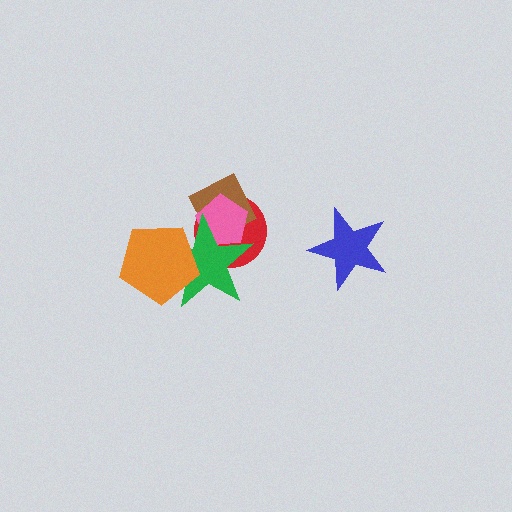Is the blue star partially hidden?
No, no other shape covers it.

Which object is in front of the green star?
The orange pentagon is in front of the green star.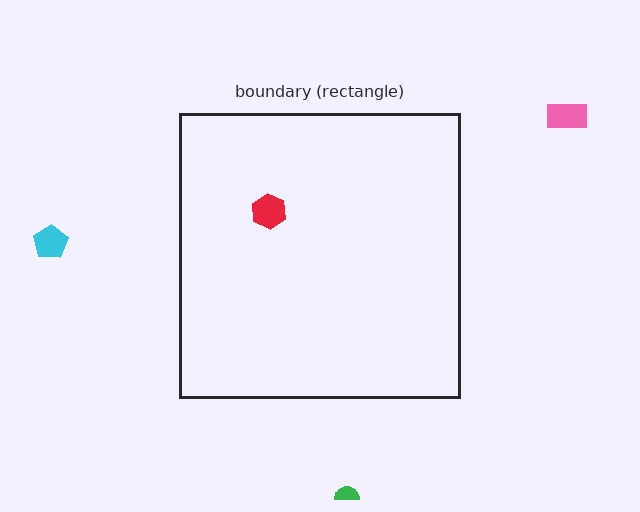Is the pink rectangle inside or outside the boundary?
Outside.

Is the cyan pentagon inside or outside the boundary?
Outside.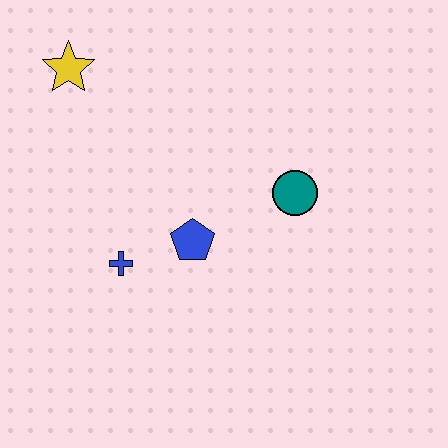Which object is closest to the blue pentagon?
The blue cross is closest to the blue pentagon.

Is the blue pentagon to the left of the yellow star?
No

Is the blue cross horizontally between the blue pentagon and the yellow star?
Yes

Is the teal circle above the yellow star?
No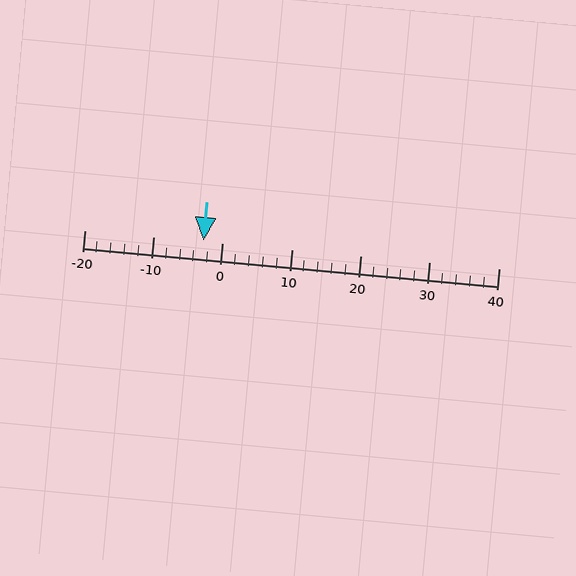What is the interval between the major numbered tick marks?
The major tick marks are spaced 10 units apart.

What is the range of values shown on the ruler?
The ruler shows values from -20 to 40.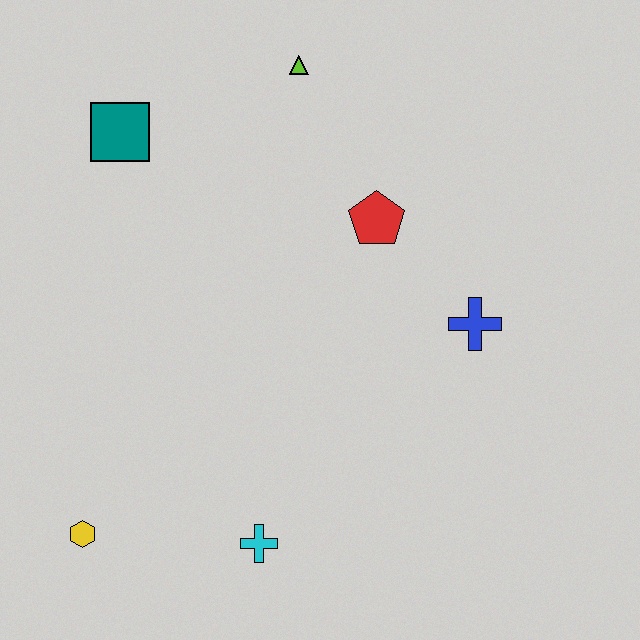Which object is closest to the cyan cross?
The yellow hexagon is closest to the cyan cross.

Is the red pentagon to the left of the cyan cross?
No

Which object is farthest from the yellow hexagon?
The lime triangle is farthest from the yellow hexagon.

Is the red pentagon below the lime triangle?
Yes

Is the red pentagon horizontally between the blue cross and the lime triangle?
Yes